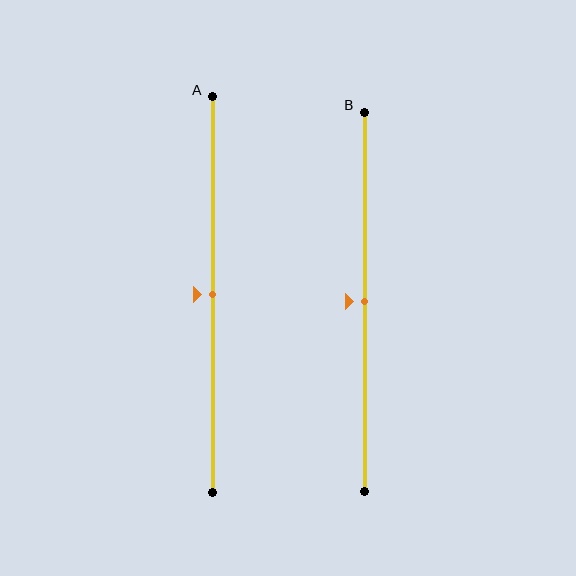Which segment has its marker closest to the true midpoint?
Segment A has its marker closest to the true midpoint.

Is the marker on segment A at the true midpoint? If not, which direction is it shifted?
Yes, the marker on segment A is at the true midpoint.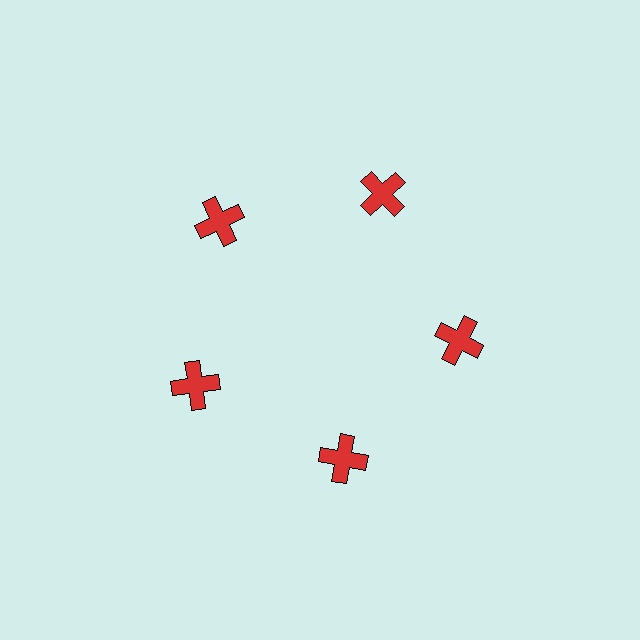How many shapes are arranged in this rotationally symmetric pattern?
There are 5 shapes, arranged in 5 groups of 1.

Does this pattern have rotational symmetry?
Yes, this pattern has 5-fold rotational symmetry. It looks the same after rotating 72 degrees around the center.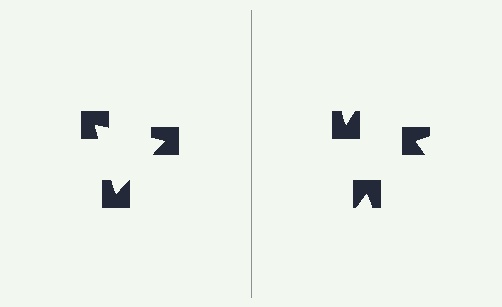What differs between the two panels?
The notched squares are positioned identically on both sides; only the wedge orientations differ. On the left they align to a triangle; on the right they are misaligned.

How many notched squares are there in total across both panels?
6 — 3 on each side.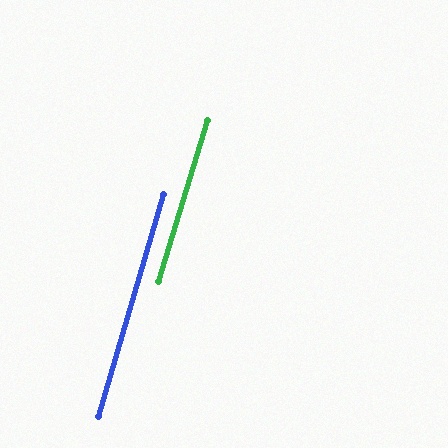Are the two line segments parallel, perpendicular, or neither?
Parallel — their directions differ by only 0.3°.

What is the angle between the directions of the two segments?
Approximately 0 degrees.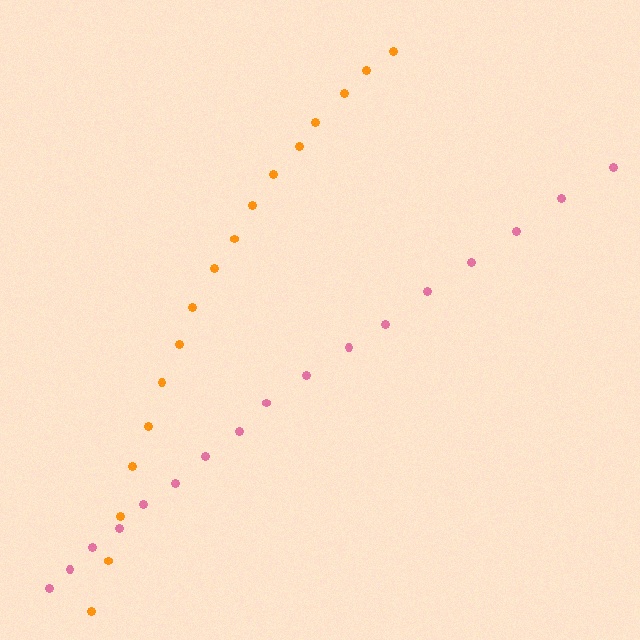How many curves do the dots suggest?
There are 2 distinct paths.